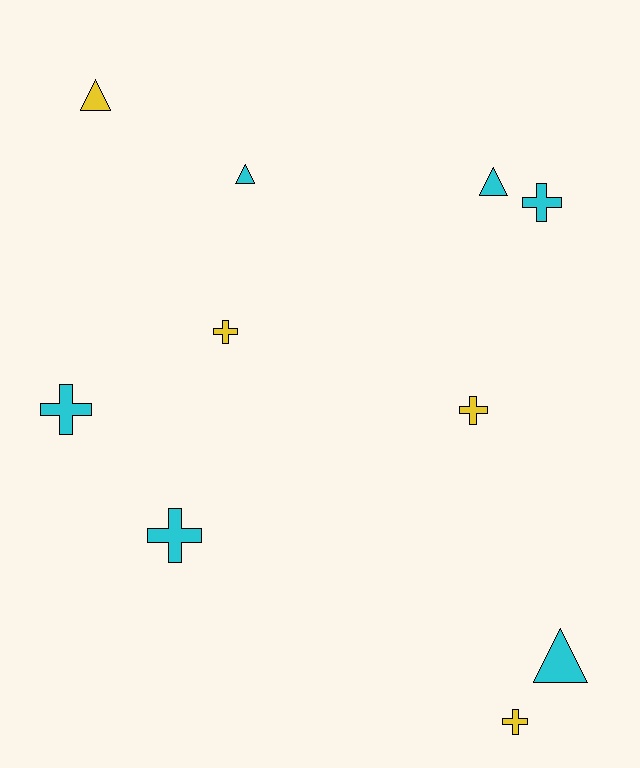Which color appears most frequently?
Cyan, with 6 objects.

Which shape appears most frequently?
Cross, with 6 objects.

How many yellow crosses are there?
There are 3 yellow crosses.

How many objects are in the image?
There are 10 objects.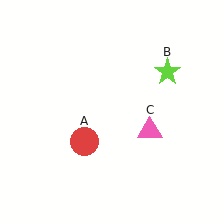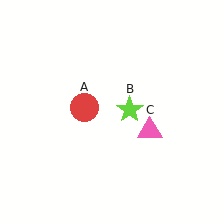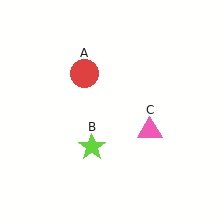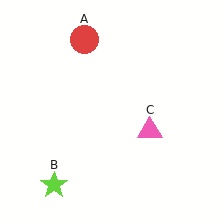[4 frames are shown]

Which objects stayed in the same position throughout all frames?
Pink triangle (object C) remained stationary.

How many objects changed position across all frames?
2 objects changed position: red circle (object A), lime star (object B).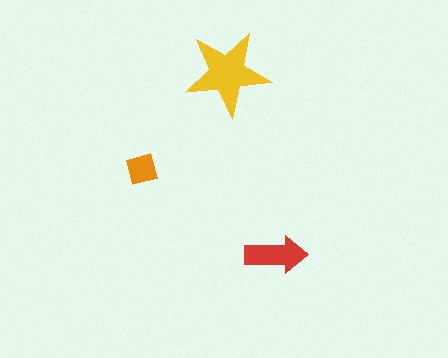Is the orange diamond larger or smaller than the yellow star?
Smaller.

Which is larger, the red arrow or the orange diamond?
The red arrow.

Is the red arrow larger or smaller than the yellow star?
Smaller.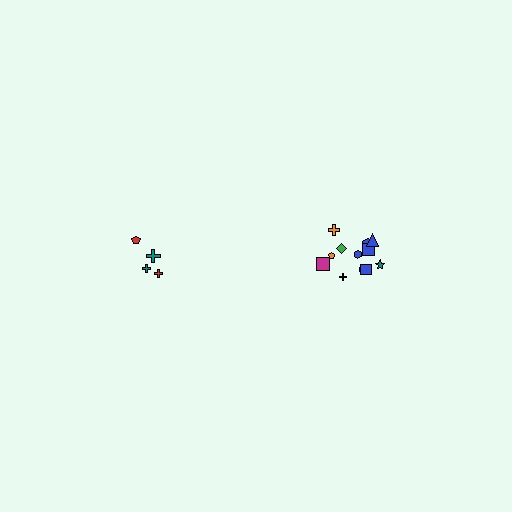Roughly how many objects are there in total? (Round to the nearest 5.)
Roughly 15 objects in total.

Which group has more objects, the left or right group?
The right group.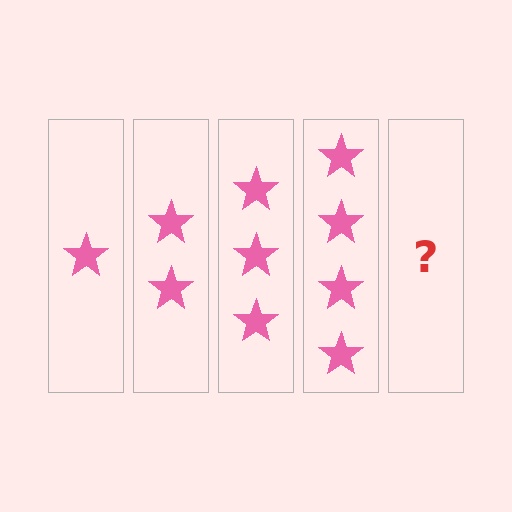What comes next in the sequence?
The next element should be 5 stars.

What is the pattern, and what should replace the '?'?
The pattern is that each step adds one more star. The '?' should be 5 stars.